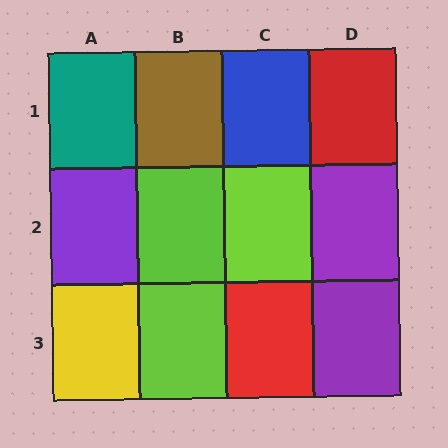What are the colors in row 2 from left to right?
Purple, lime, lime, purple.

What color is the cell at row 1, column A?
Teal.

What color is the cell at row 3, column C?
Red.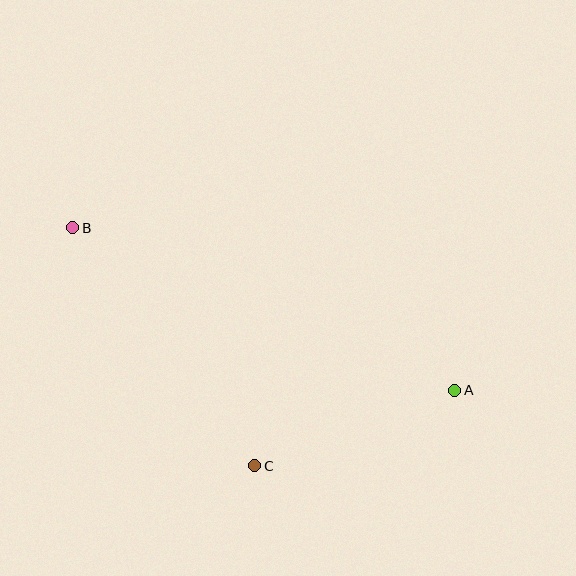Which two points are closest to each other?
Points A and C are closest to each other.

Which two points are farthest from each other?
Points A and B are farthest from each other.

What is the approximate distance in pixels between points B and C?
The distance between B and C is approximately 299 pixels.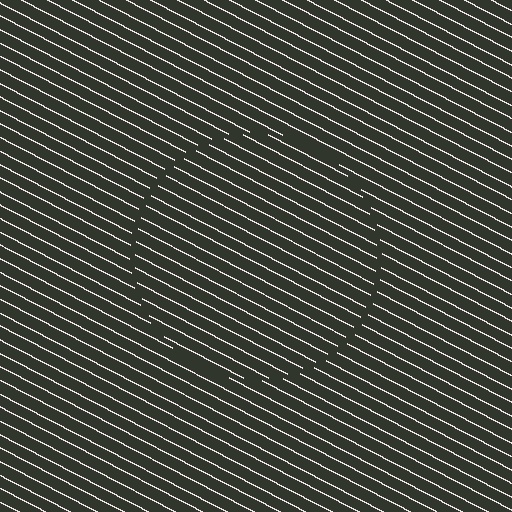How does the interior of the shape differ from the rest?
The interior of the shape contains the same grating, shifted by half a period — the contour is defined by the phase discontinuity where line-ends from the inner and outer gratings abut.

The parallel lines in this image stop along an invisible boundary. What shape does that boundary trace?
An illusory circle. The interior of the shape contains the same grating, shifted by half a period — the contour is defined by the phase discontinuity where line-ends from the inner and outer gratings abut.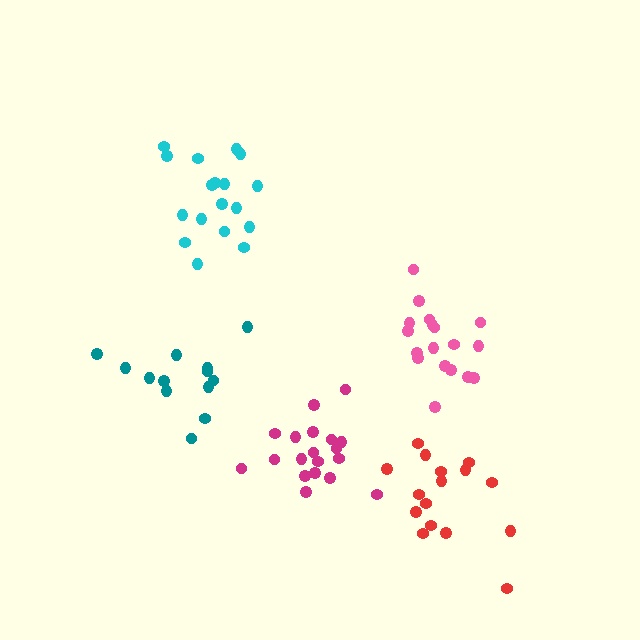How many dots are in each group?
Group 1: 18 dots, Group 2: 13 dots, Group 3: 16 dots, Group 4: 19 dots, Group 5: 18 dots (84 total).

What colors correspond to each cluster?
The clusters are colored: pink, teal, red, magenta, cyan.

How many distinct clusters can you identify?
There are 5 distinct clusters.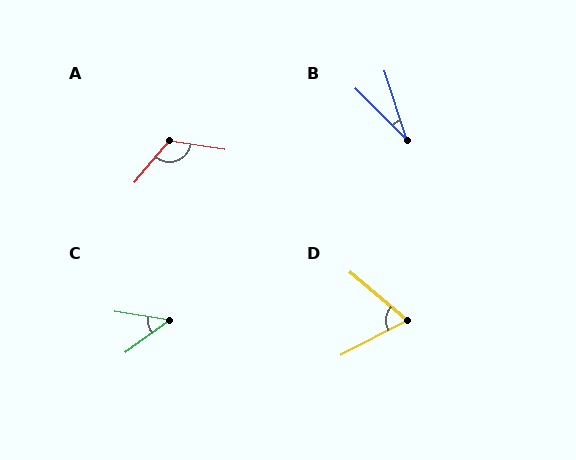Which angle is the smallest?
B, at approximately 28 degrees.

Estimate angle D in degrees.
Approximately 67 degrees.